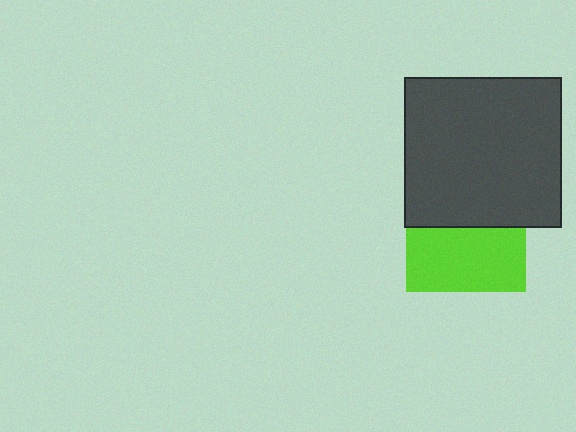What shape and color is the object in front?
The object in front is a dark gray rectangle.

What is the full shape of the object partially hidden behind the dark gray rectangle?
The partially hidden object is a lime square.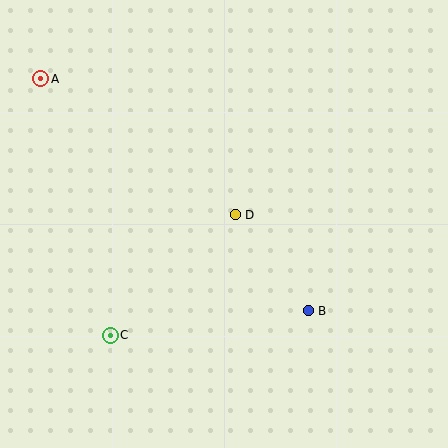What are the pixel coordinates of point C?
Point C is at (110, 335).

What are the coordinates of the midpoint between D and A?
The midpoint between D and A is at (138, 147).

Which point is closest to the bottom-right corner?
Point B is closest to the bottom-right corner.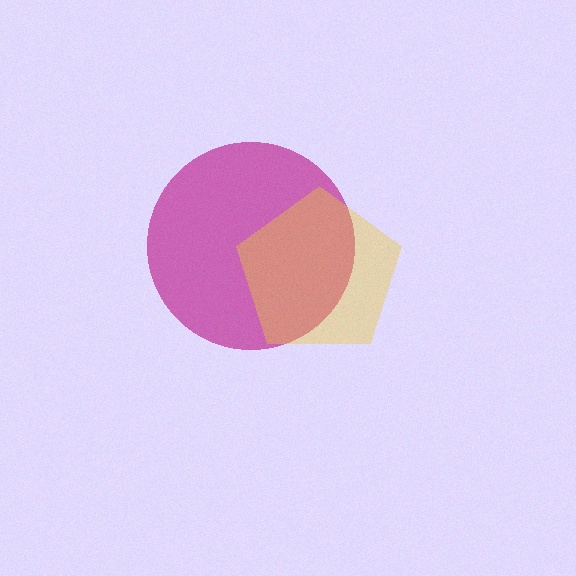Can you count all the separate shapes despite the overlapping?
Yes, there are 2 separate shapes.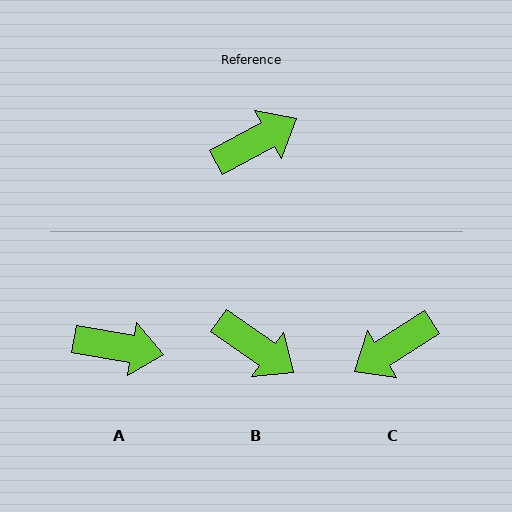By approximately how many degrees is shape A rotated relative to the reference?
Approximately 39 degrees clockwise.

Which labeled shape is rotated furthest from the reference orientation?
C, about 176 degrees away.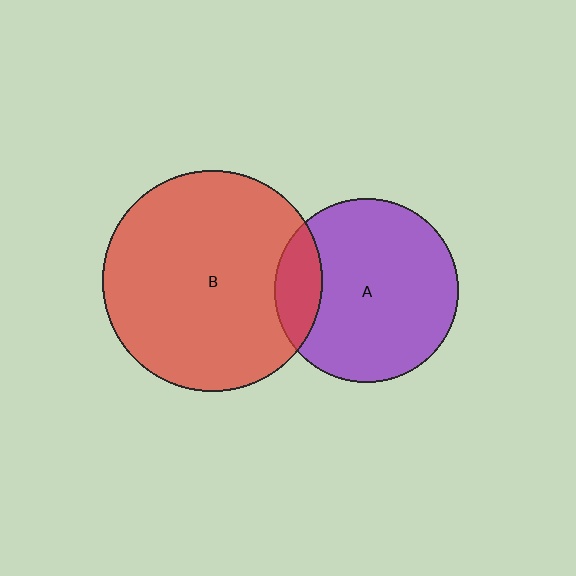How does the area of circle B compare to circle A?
Approximately 1.4 times.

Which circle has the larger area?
Circle B (red).